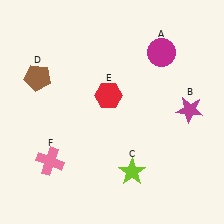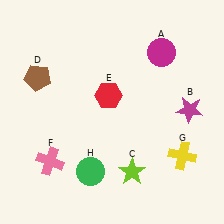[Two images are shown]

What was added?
A yellow cross (G), a green circle (H) were added in Image 2.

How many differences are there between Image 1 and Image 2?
There are 2 differences between the two images.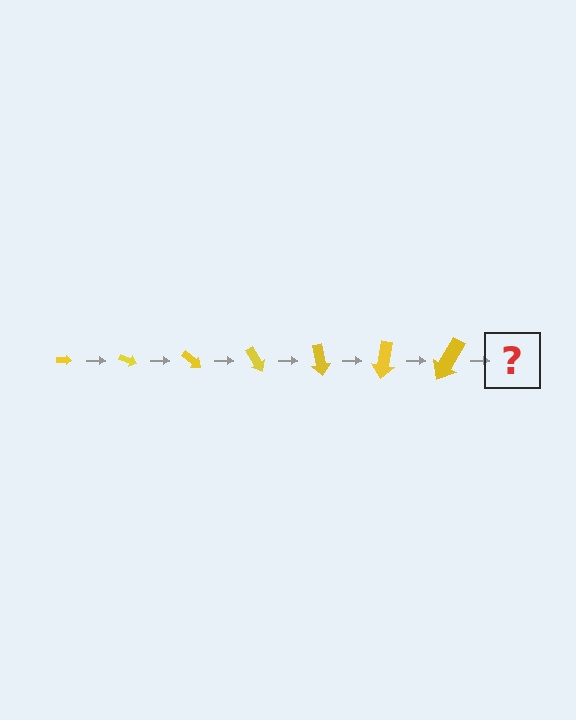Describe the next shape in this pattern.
It should be an arrow, larger than the previous one and rotated 140 degrees from the start.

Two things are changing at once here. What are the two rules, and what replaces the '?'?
The two rules are that the arrow grows larger each step and it rotates 20 degrees each step. The '?' should be an arrow, larger than the previous one and rotated 140 degrees from the start.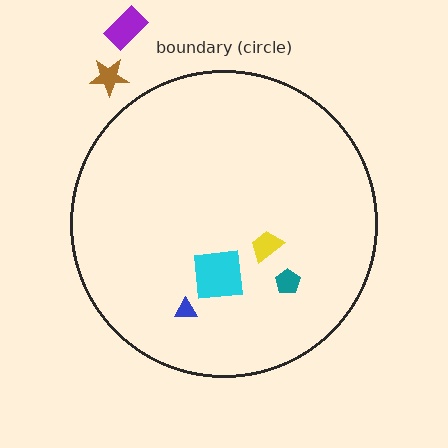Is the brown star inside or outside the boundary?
Outside.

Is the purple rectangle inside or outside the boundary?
Outside.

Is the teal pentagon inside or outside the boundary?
Inside.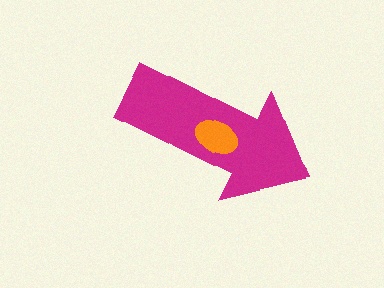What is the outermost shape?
The magenta arrow.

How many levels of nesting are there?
2.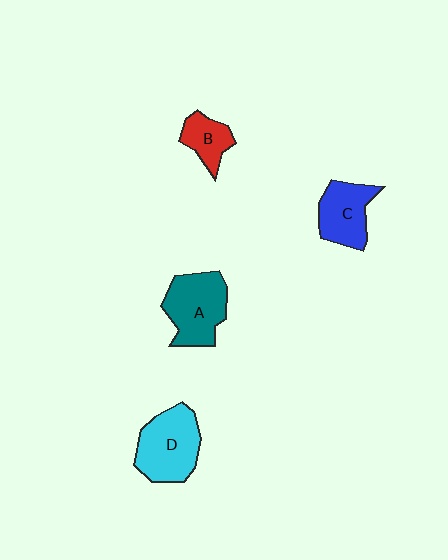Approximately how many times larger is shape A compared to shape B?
Approximately 1.9 times.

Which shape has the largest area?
Shape D (cyan).